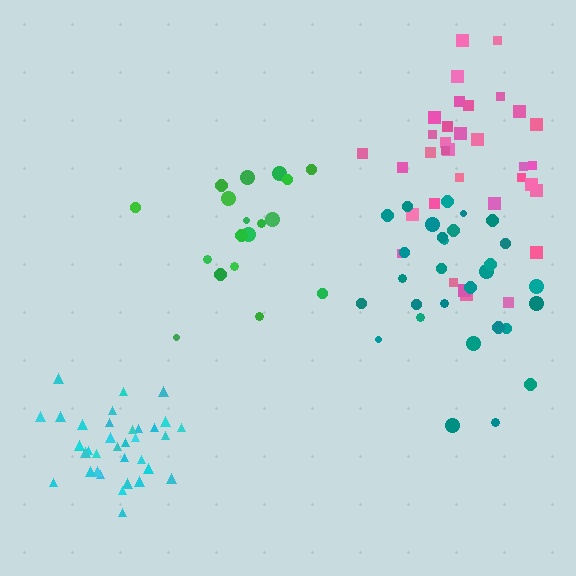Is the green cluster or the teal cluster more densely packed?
Teal.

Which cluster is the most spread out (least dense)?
Green.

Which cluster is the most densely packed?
Cyan.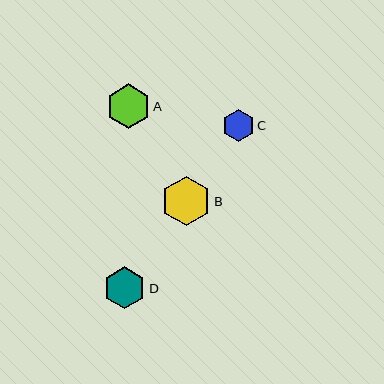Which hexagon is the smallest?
Hexagon C is the smallest with a size of approximately 32 pixels.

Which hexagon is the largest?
Hexagon B is the largest with a size of approximately 49 pixels.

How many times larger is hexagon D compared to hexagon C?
Hexagon D is approximately 1.3 times the size of hexagon C.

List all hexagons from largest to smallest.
From largest to smallest: B, A, D, C.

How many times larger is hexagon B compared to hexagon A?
Hexagon B is approximately 1.1 times the size of hexagon A.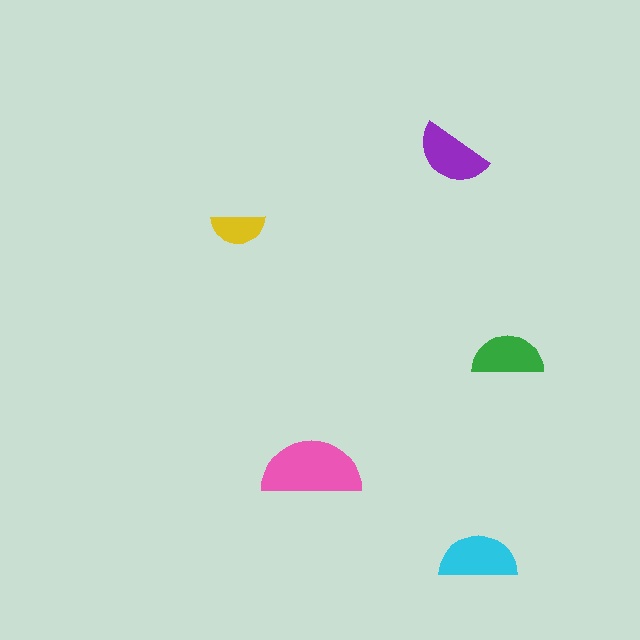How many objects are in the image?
There are 5 objects in the image.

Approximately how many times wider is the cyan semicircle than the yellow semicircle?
About 1.5 times wider.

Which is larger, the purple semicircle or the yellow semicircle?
The purple one.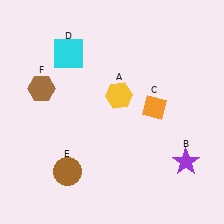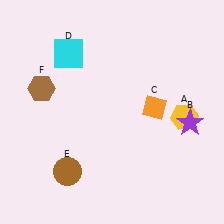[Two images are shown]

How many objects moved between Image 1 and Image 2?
2 objects moved between the two images.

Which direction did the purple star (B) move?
The purple star (B) moved up.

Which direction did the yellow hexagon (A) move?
The yellow hexagon (A) moved right.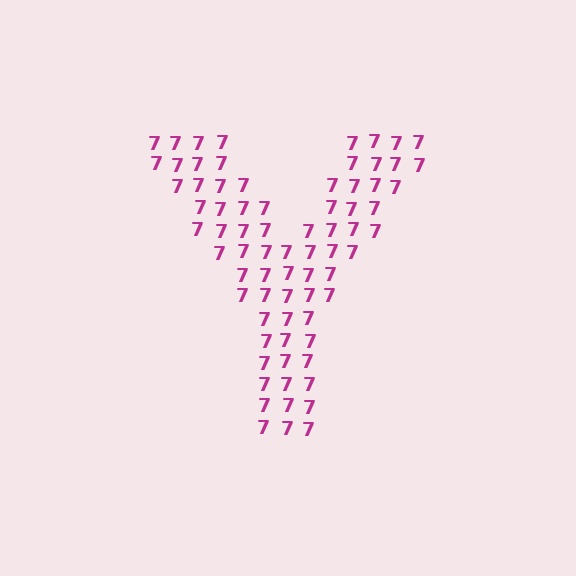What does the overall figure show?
The overall figure shows the letter Y.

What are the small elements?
The small elements are digit 7's.